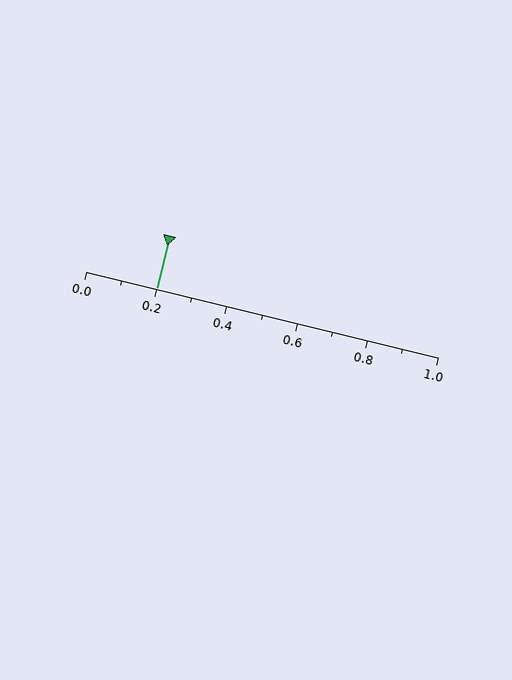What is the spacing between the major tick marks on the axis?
The major ticks are spaced 0.2 apart.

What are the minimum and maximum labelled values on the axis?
The axis runs from 0.0 to 1.0.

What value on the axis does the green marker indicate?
The marker indicates approximately 0.2.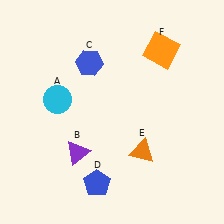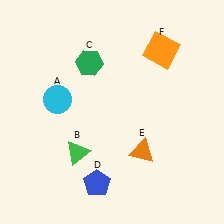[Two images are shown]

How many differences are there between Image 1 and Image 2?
There are 2 differences between the two images.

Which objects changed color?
B changed from purple to green. C changed from blue to green.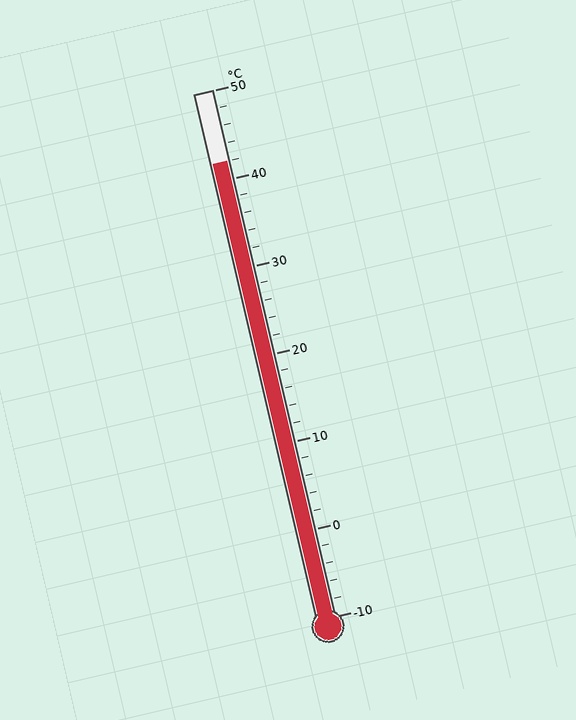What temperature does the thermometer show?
The thermometer shows approximately 42°C.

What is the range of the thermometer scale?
The thermometer scale ranges from -10°C to 50°C.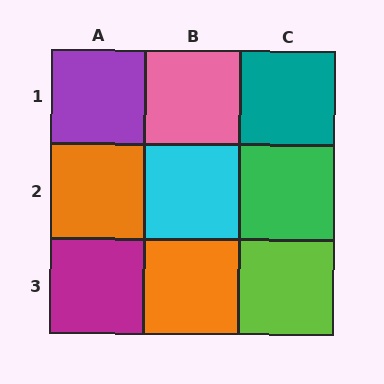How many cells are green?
1 cell is green.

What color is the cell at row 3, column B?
Orange.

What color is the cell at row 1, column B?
Pink.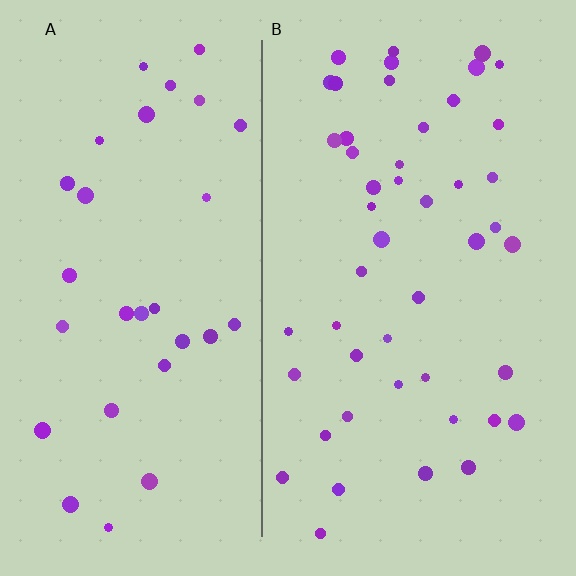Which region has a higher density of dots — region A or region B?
B (the right).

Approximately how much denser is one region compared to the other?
Approximately 1.5× — region B over region A.